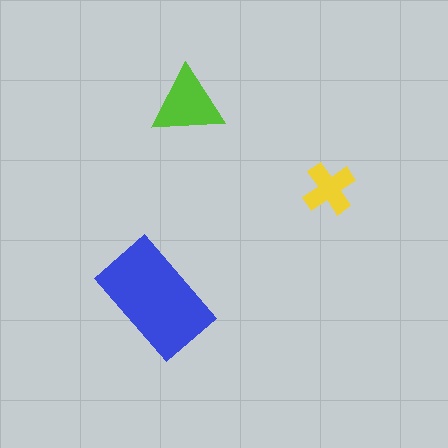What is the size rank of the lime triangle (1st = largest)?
2nd.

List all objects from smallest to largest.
The yellow cross, the lime triangle, the blue rectangle.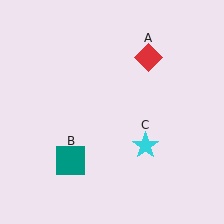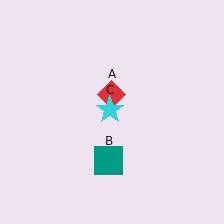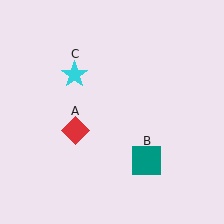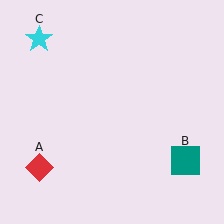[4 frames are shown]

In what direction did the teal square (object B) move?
The teal square (object B) moved right.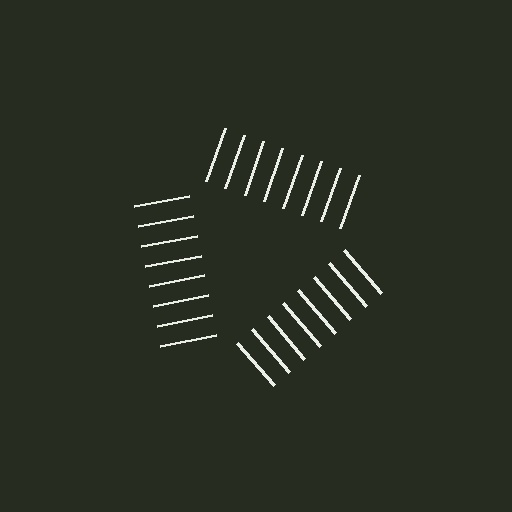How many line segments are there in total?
24 — 8 along each of the 3 edges.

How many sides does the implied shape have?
3 sides — the line-ends trace a triangle.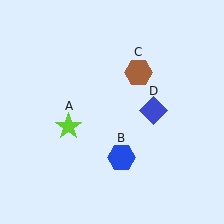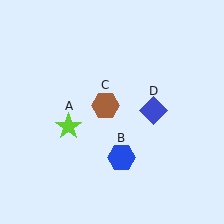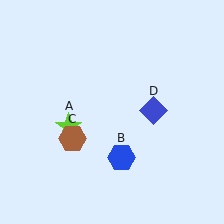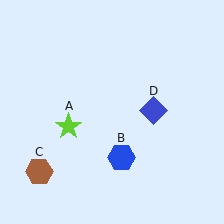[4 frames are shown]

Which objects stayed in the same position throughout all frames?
Lime star (object A) and blue hexagon (object B) and blue diamond (object D) remained stationary.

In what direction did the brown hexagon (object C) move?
The brown hexagon (object C) moved down and to the left.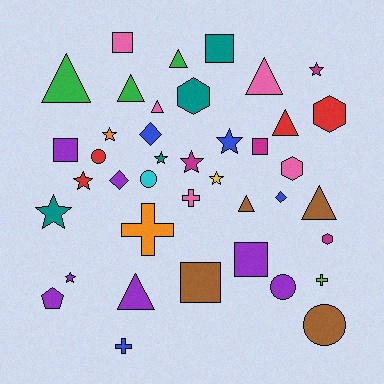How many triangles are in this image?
There are 9 triangles.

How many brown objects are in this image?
There are 4 brown objects.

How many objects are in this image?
There are 40 objects.